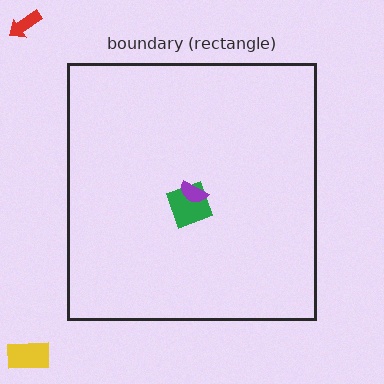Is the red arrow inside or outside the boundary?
Outside.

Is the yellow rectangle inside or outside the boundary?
Outside.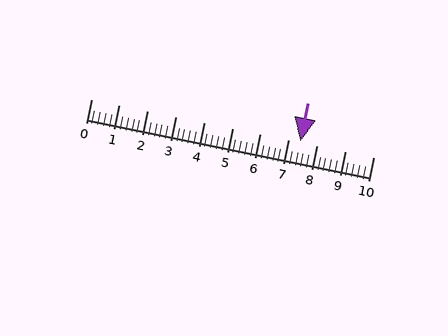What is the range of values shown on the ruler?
The ruler shows values from 0 to 10.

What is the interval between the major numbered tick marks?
The major tick marks are spaced 1 units apart.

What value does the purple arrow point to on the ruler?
The purple arrow points to approximately 7.4.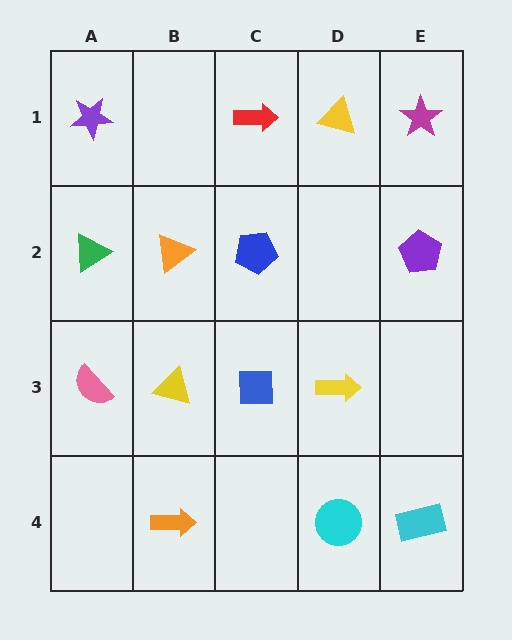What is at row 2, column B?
An orange triangle.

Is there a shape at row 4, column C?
No, that cell is empty.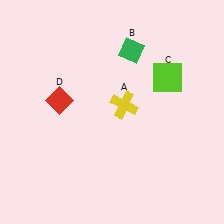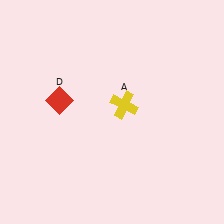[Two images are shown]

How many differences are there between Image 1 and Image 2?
There are 2 differences between the two images.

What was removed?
The green diamond (B), the lime square (C) were removed in Image 2.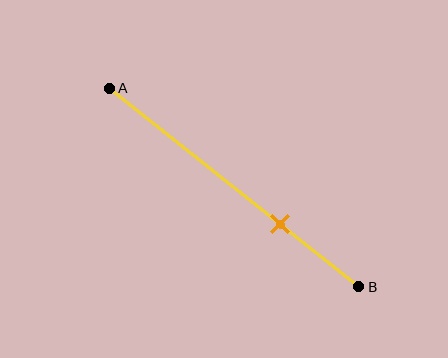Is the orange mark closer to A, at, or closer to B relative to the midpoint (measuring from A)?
The orange mark is closer to point B than the midpoint of segment AB.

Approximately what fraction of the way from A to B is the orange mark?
The orange mark is approximately 70% of the way from A to B.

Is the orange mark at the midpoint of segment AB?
No, the mark is at about 70% from A, not at the 50% midpoint.